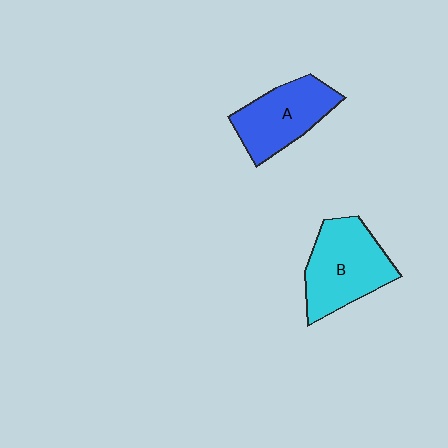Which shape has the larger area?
Shape B (cyan).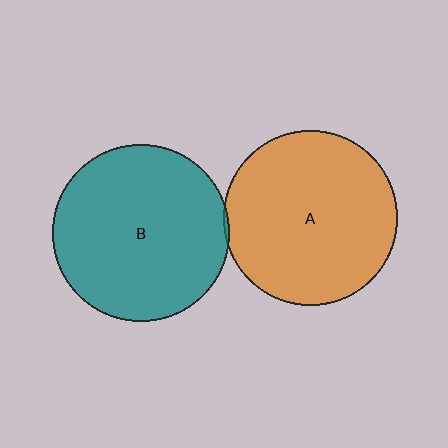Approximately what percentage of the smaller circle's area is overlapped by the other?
Approximately 5%.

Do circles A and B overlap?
Yes.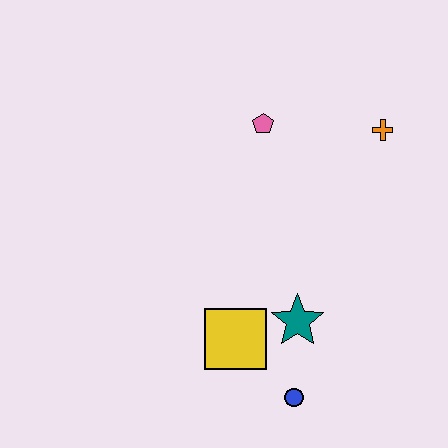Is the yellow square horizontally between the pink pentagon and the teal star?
No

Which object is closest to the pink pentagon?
The orange cross is closest to the pink pentagon.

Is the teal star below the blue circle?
No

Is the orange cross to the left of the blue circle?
No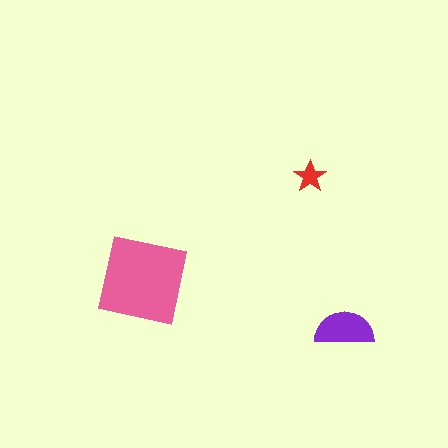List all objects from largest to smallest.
The pink square, the purple semicircle, the red star.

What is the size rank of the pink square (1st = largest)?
1st.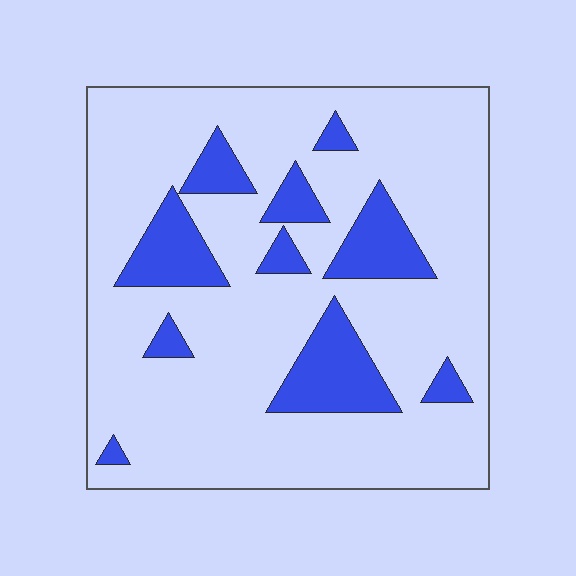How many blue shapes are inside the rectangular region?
10.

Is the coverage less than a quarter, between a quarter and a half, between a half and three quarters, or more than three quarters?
Less than a quarter.